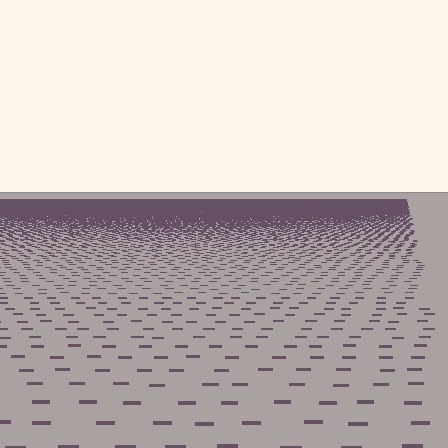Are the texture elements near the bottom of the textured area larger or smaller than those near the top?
Larger. Near the bottom, elements are closer to the viewer and appear at a bigger on-screen size.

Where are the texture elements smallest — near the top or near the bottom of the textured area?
Near the top.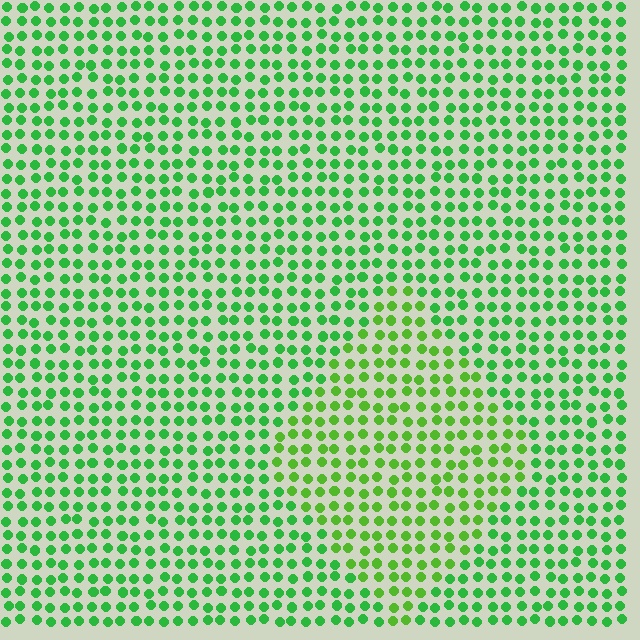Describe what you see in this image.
The image is filled with small green elements in a uniform arrangement. A diamond-shaped region is visible where the elements are tinted to a slightly different hue, forming a subtle color boundary.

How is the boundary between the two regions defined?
The boundary is defined purely by a slight shift in hue (about 25 degrees). Spacing, size, and orientation are identical on both sides.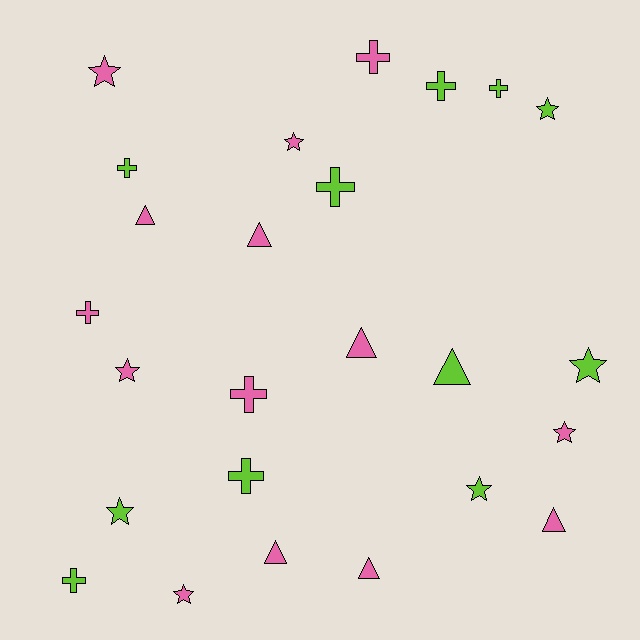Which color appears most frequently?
Pink, with 14 objects.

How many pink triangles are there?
There are 6 pink triangles.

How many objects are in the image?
There are 25 objects.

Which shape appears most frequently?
Cross, with 9 objects.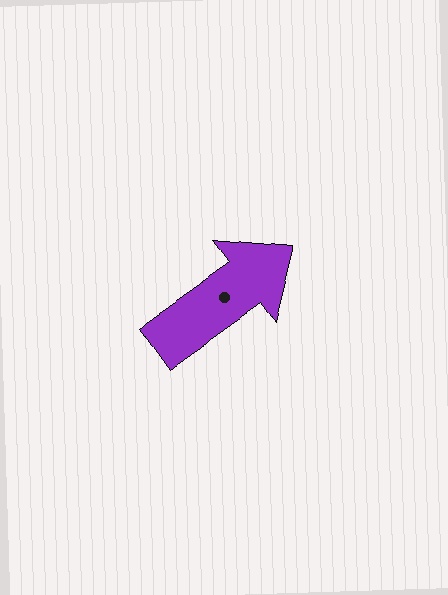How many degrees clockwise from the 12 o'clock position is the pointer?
Approximately 54 degrees.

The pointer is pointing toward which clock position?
Roughly 2 o'clock.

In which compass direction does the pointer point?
Northeast.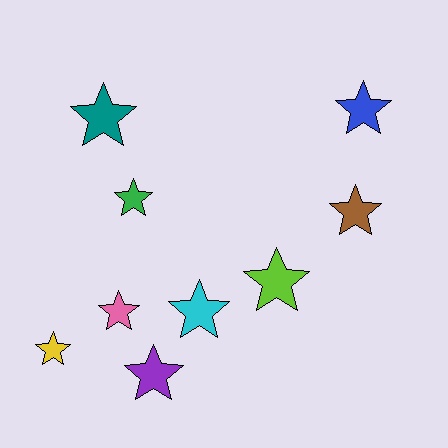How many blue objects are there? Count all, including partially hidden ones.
There is 1 blue object.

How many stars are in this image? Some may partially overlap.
There are 9 stars.